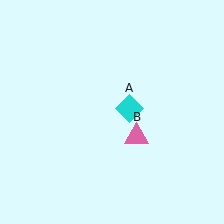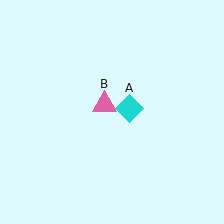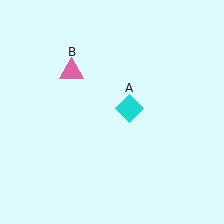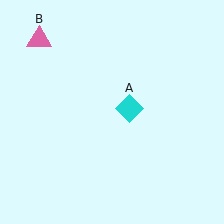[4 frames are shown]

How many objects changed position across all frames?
1 object changed position: pink triangle (object B).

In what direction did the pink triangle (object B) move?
The pink triangle (object B) moved up and to the left.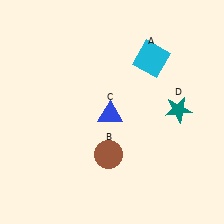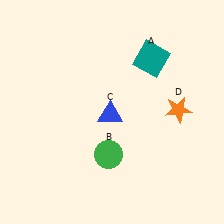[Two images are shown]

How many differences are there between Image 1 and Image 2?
There are 3 differences between the two images.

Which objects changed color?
A changed from cyan to teal. B changed from brown to green. D changed from teal to orange.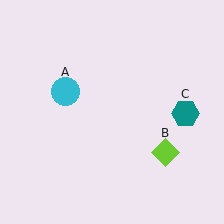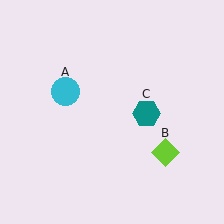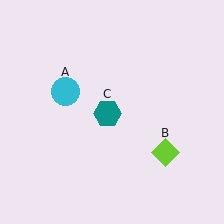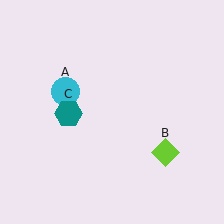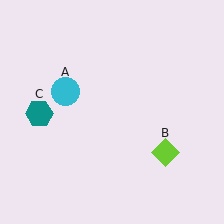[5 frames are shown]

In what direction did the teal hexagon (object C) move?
The teal hexagon (object C) moved left.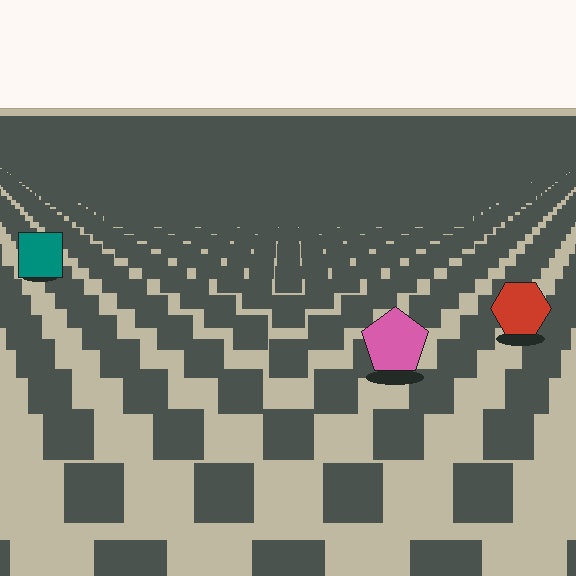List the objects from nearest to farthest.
From nearest to farthest: the pink pentagon, the red hexagon, the teal square.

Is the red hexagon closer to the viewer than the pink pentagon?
No. The pink pentagon is closer — you can tell from the texture gradient: the ground texture is coarser near it.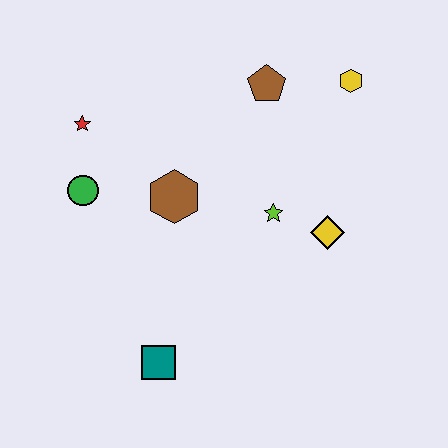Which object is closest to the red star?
The green circle is closest to the red star.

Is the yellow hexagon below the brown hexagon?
No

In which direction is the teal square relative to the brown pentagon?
The teal square is below the brown pentagon.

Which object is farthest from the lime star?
The red star is farthest from the lime star.